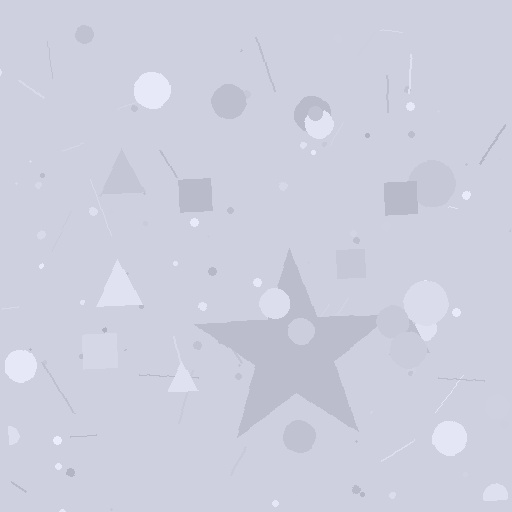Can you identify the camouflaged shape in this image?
The camouflaged shape is a star.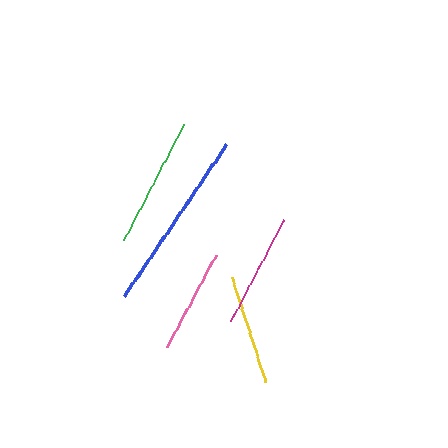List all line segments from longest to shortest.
From longest to shortest: blue, green, magenta, yellow, pink.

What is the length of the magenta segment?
The magenta segment is approximately 115 pixels long.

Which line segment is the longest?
The blue line is the longest at approximately 182 pixels.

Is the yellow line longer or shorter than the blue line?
The blue line is longer than the yellow line.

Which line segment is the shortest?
The pink line is the shortest at approximately 104 pixels.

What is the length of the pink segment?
The pink segment is approximately 104 pixels long.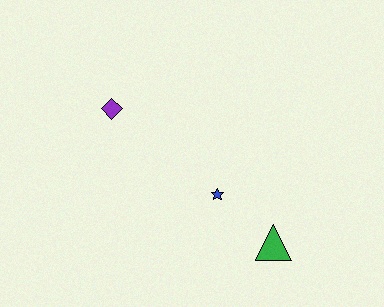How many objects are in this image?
There are 3 objects.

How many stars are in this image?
There is 1 star.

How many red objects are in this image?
There are no red objects.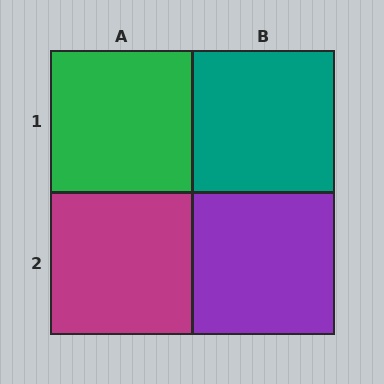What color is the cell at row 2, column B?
Purple.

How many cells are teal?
1 cell is teal.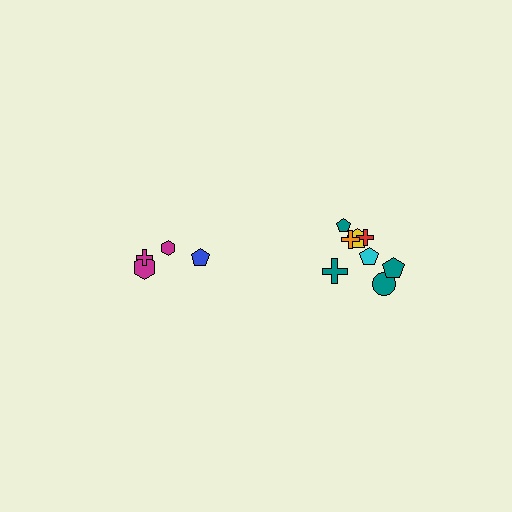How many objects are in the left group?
There are 4 objects.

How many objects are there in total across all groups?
There are 12 objects.